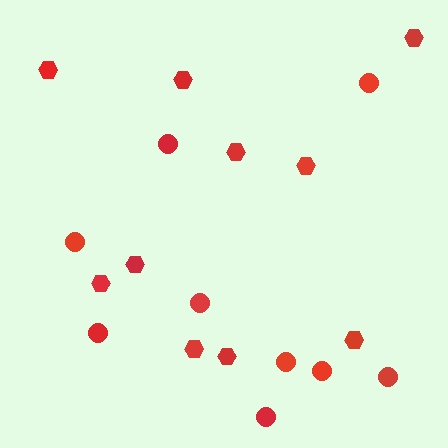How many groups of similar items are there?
There are 2 groups: one group of hexagons (10) and one group of circles (9).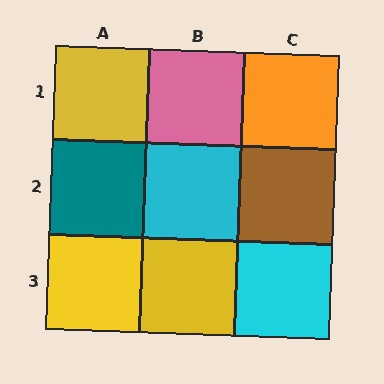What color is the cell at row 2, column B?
Cyan.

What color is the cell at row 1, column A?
Yellow.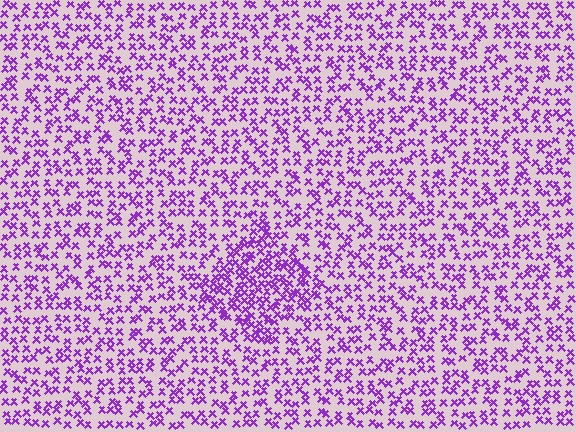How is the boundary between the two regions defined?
The boundary is defined by a change in element density (approximately 1.8x ratio). All elements are the same color, size, and shape.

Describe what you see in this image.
The image contains small purple elements arranged at two different densities. A diamond-shaped region is visible where the elements are more densely packed than the surrounding area.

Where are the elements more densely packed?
The elements are more densely packed inside the diamond boundary.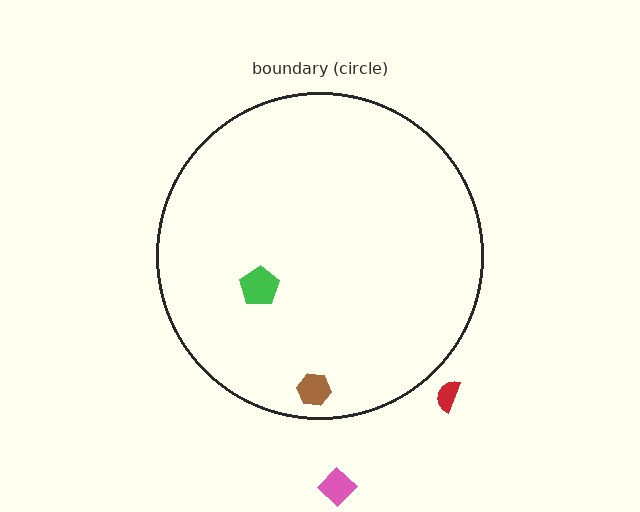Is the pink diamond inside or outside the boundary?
Outside.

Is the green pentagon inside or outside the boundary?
Inside.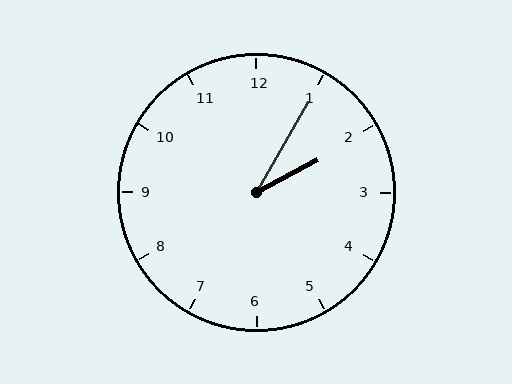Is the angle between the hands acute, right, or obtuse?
It is acute.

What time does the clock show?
2:05.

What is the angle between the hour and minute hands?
Approximately 32 degrees.